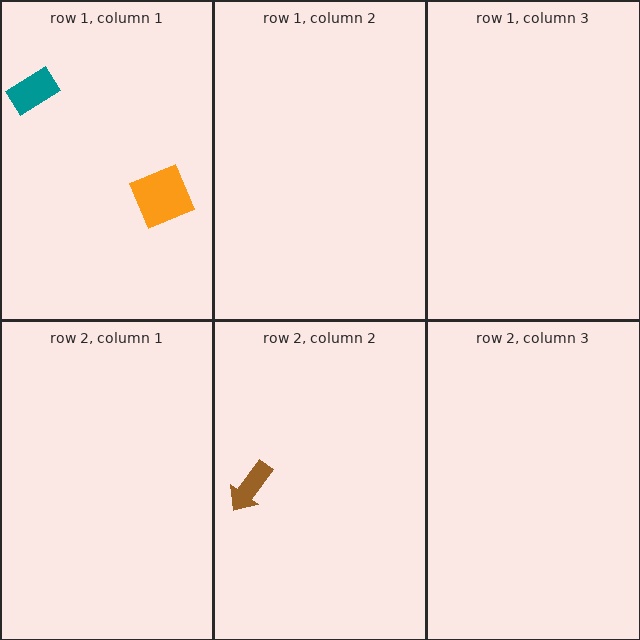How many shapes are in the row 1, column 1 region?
2.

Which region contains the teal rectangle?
The row 1, column 1 region.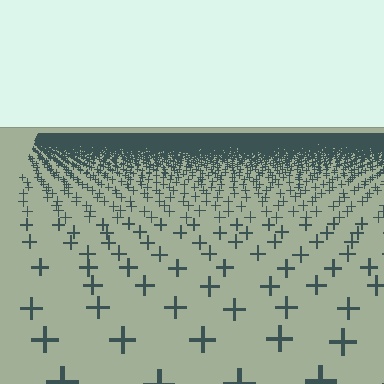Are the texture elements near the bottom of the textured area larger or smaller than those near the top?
Larger. Near the bottom, elements are closer to the viewer and appear at a bigger on-screen size.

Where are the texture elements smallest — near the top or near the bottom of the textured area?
Near the top.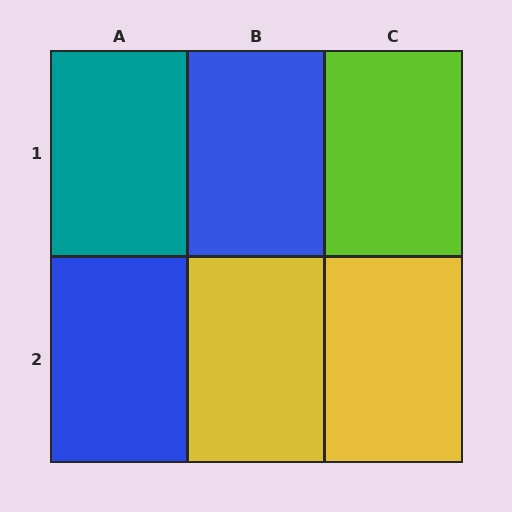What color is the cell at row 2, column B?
Yellow.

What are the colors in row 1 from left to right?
Teal, blue, lime.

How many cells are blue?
2 cells are blue.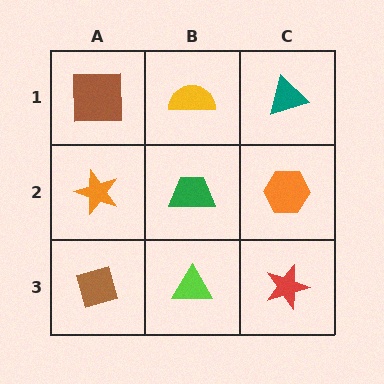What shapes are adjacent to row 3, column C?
An orange hexagon (row 2, column C), a lime triangle (row 3, column B).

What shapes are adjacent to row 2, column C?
A teal triangle (row 1, column C), a red star (row 3, column C), a green trapezoid (row 2, column B).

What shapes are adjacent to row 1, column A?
An orange star (row 2, column A), a yellow semicircle (row 1, column B).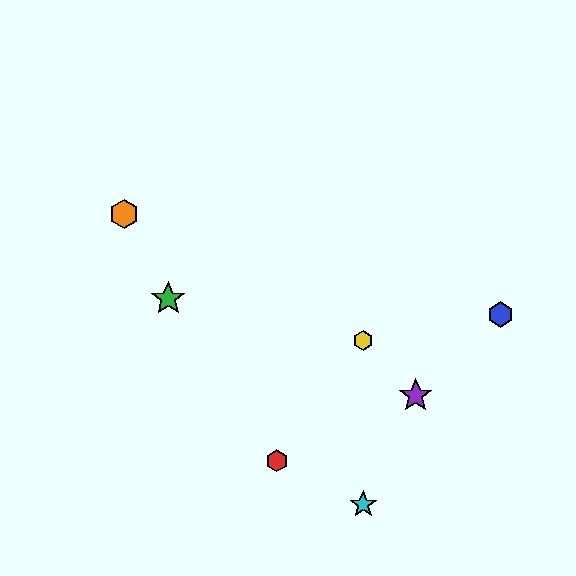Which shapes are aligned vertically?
The yellow hexagon, the cyan star are aligned vertically.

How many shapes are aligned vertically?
2 shapes (the yellow hexagon, the cyan star) are aligned vertically.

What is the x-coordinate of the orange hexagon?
The orange hexagon is at x≈124.